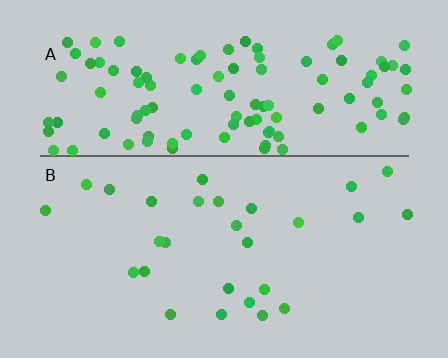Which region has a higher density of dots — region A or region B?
A (the top).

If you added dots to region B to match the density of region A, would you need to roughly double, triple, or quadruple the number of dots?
Approximately quadruple.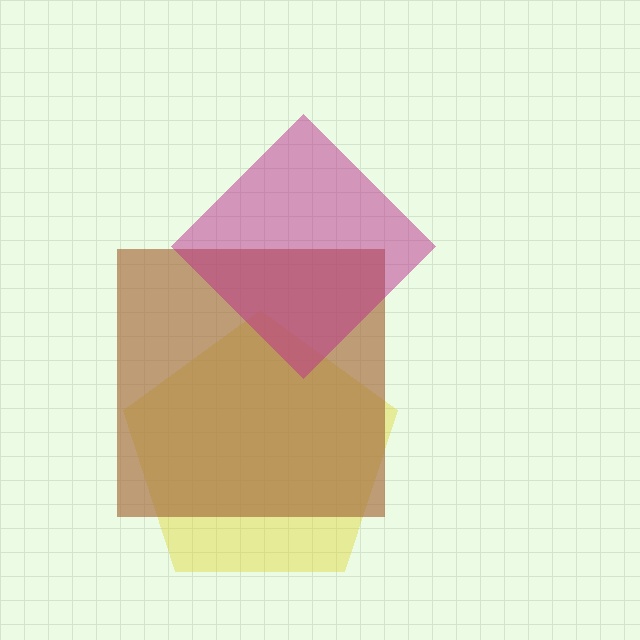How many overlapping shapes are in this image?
There are 3 overlapping shapes in the image.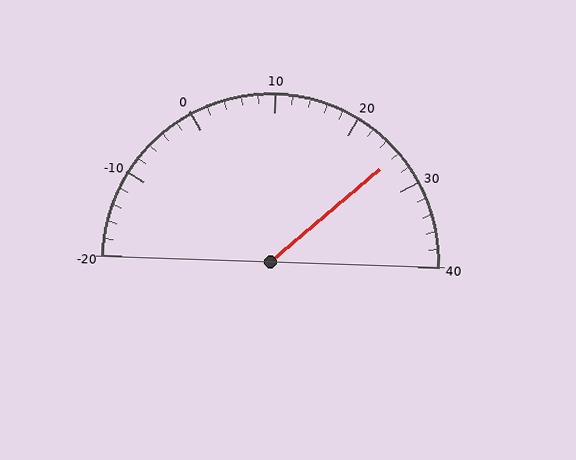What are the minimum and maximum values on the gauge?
The gauge ranges from -20 to 40.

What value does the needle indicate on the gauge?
The needle indicates approximately 26.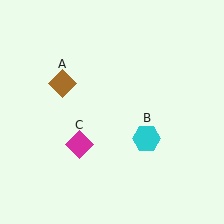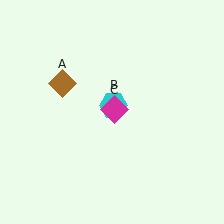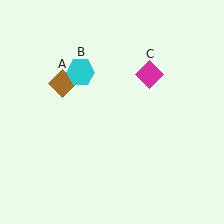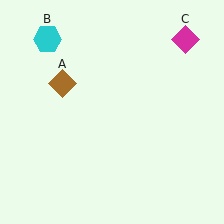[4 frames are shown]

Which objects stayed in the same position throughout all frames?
Brown diamond (object A) remained stationary.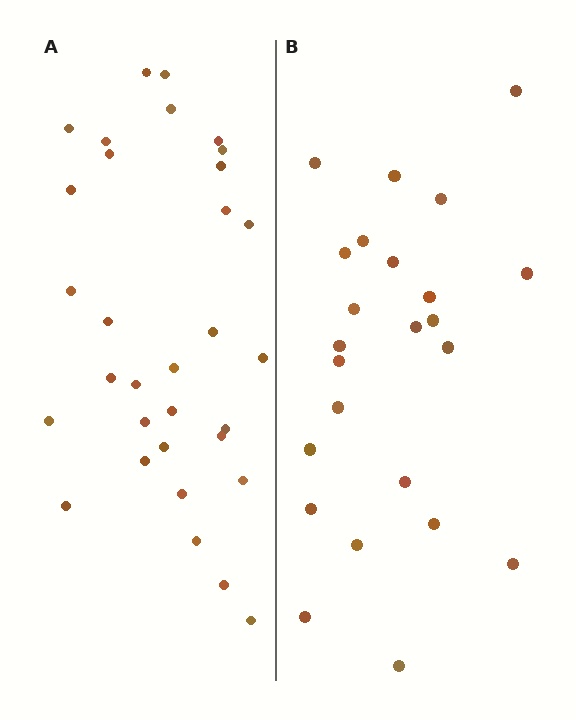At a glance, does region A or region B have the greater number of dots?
Region A (the left region) has more dots.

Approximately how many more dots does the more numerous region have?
Region A has roughly 8 or so more dots than region B.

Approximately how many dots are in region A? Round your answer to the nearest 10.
About 30 dots. (The exact count is 32, which rounds to 30.)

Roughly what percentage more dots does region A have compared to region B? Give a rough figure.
About 35% more.